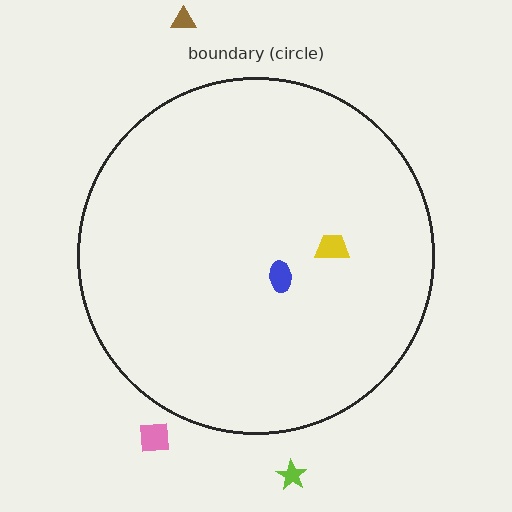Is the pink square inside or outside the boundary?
Outside.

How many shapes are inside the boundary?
2 inside, 3 outside.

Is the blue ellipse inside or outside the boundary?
Inside.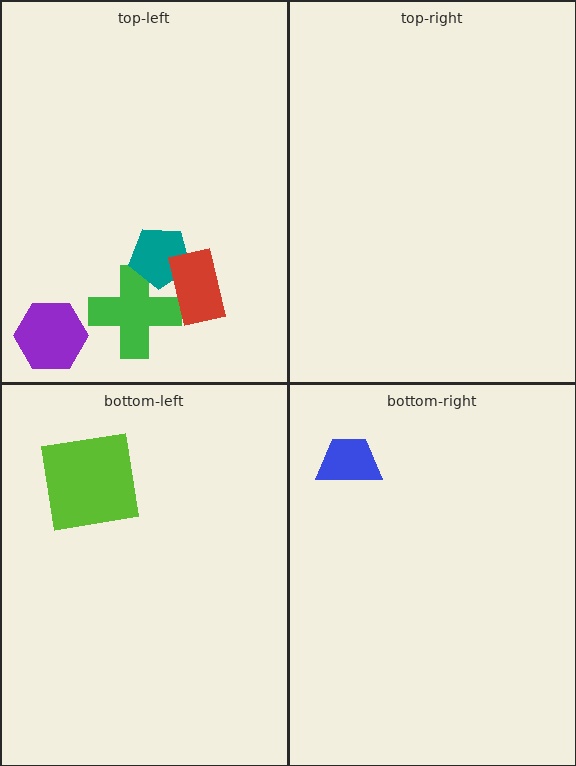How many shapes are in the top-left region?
4.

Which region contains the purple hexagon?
The top-left region.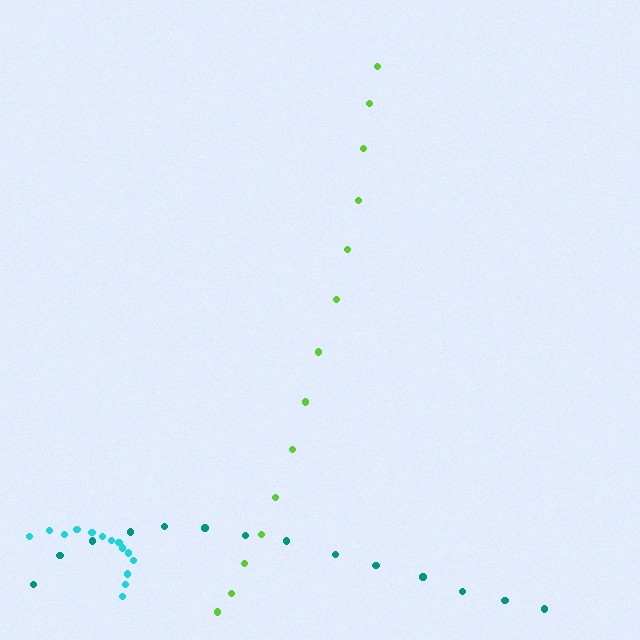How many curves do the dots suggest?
There are 3 distinct paths.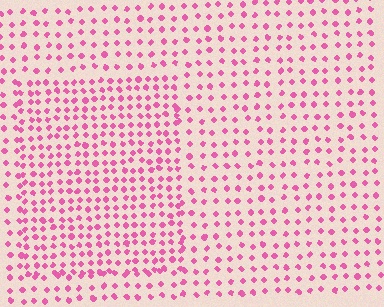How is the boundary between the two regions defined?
The boundary is defined by a change in element density (approximately 1.6x ratio). All elements are the same color, size, and shape.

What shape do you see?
I see a rectangle.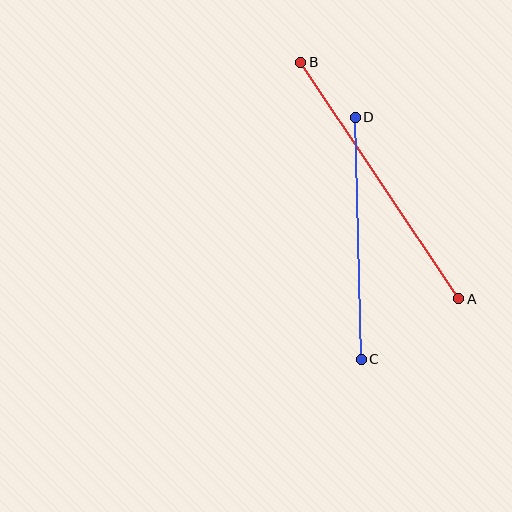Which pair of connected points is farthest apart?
Points A and B are farthest apart.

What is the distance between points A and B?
The distance is approximately 284 pixels.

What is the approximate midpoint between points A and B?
The midpoint is at approximately (380, 181) pixels.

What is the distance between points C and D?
The distance is approximately 242 pixels.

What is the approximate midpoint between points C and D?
The midpoint is at approximately (358, 238) pixels.